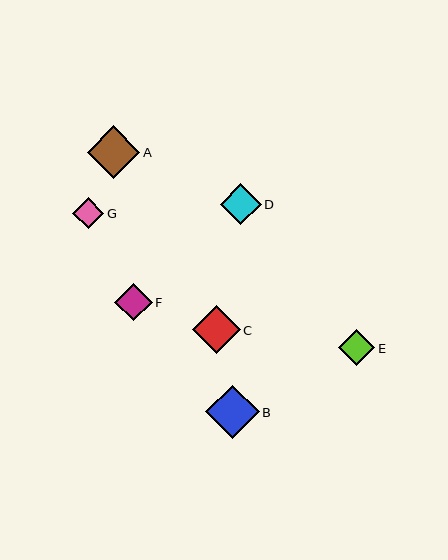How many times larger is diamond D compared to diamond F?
Diamond D is approximately 1.1 times the size of diamond F.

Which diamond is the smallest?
Diamond G is the smallest with a size of approximately 32 pixels.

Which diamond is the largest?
Diamond B is the largest with a size of approximately 53 pixels.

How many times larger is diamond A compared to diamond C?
Diamond A is approximately 1.1 times the size of diamond C.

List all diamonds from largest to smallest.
From largest to smallest: B, A, C, D, F, E, G.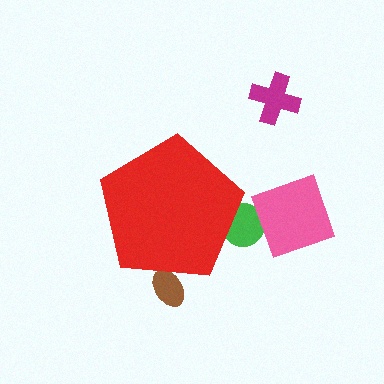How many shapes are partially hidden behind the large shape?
2 shapes are partially hidden.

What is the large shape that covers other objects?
A red pentagon.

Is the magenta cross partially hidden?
No, the magenta cross is fully visible.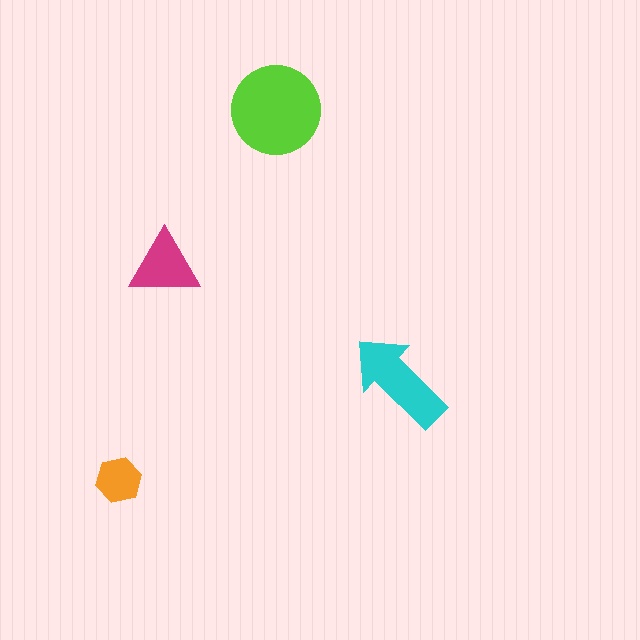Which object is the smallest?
The orange hexagon.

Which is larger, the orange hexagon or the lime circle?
The lime circle.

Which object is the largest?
The lime circle.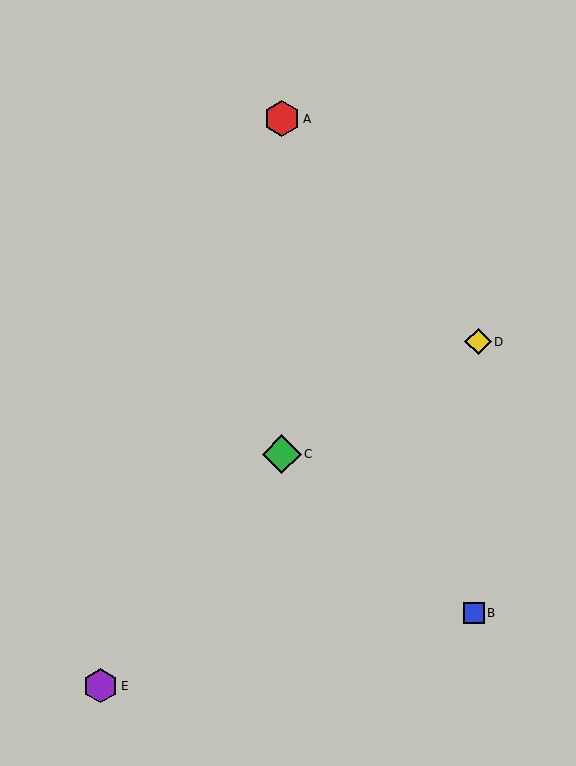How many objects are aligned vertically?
2 objects (A, C) are aligned vertically.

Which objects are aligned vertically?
Objects A, C are aligned vertically.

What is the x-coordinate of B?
Object B is at x≈474.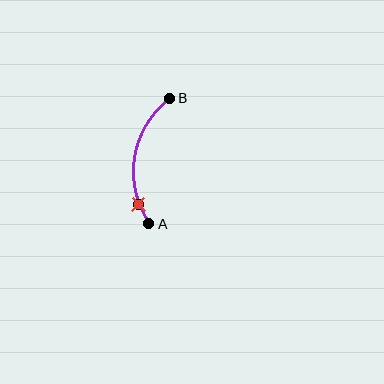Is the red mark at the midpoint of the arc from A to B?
No. The red mark lies on the arc but is closer to endpoint A. The arc midpoint would be at the point on the curve equidistant along the arc from both A and B.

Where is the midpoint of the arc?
The arc midpoint is the point on the curve farthest from the straight line joining A and B. It sits to the left of that line.